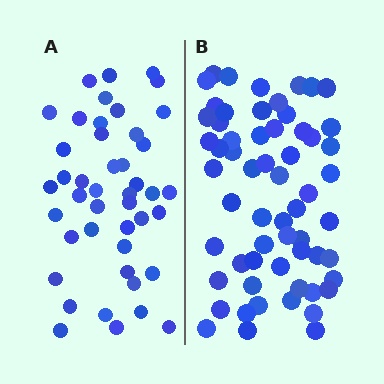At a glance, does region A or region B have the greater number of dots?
Region B (the right region) has more dots.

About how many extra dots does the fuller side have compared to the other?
Region B has approximately 15 more dots than region A.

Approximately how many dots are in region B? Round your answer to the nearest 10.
About 60 dots.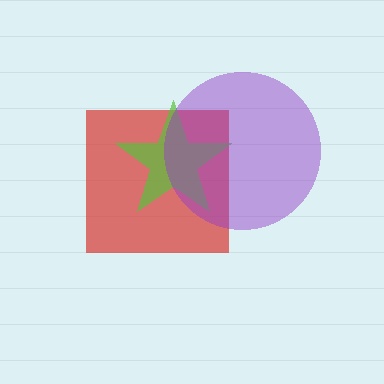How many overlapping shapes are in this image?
There are 3 overlapping shapes in the image.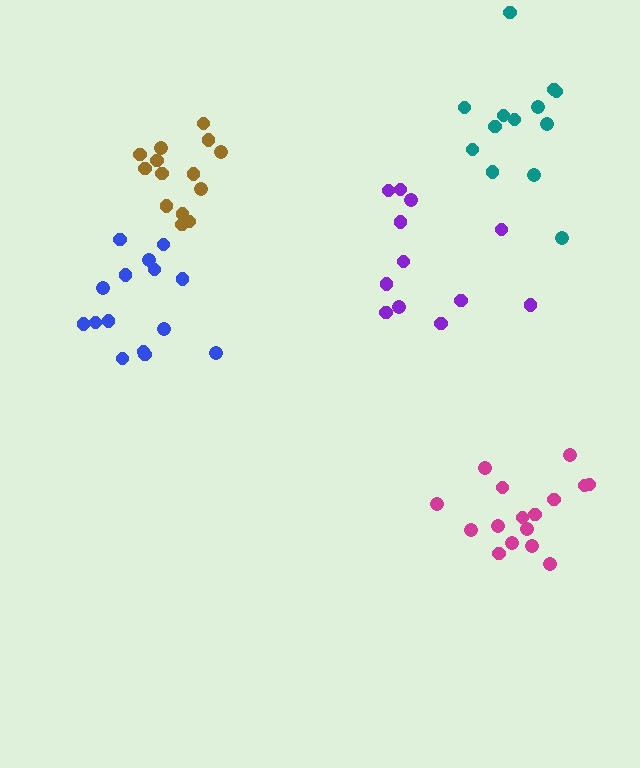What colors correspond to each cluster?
The clusters are colored: purple, blue, magenta, brown, teal.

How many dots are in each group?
Group 1: 12 dots, Group 2: 15 dots, Group 3: 16 dots, Group 4: 14 dots, Group 5: 13 dots (70 total).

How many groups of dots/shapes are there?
There are 5 groups.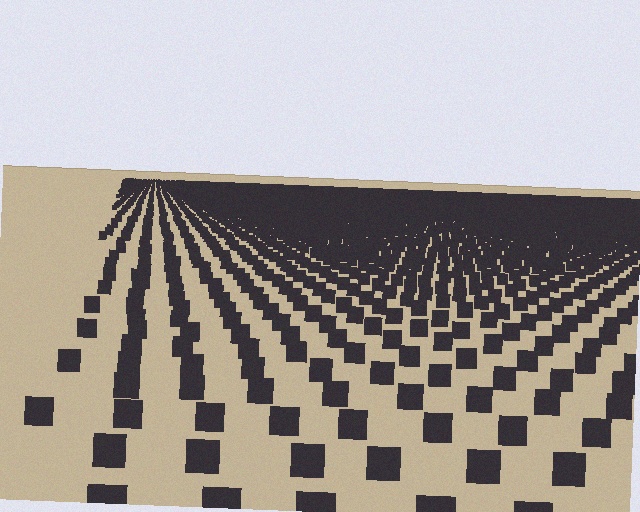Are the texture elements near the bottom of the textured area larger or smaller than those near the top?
Larger. Near the bottom, elements are closer to the viewer and appear at a bigger on-screen size.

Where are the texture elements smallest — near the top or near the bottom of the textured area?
Near the top.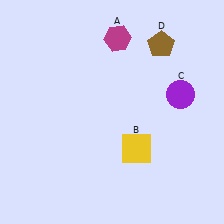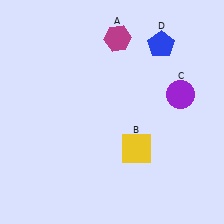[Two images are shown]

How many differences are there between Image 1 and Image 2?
There is 1 difference between the two images.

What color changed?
The pentagon (D) changed from brown in Image 1 to blue in Image 2.